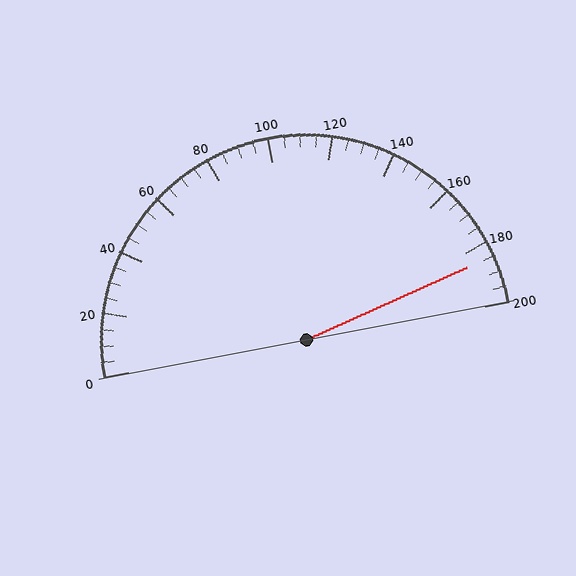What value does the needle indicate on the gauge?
The needle indicates approximately 185.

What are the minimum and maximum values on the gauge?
The gauge ranges from 0 to 200.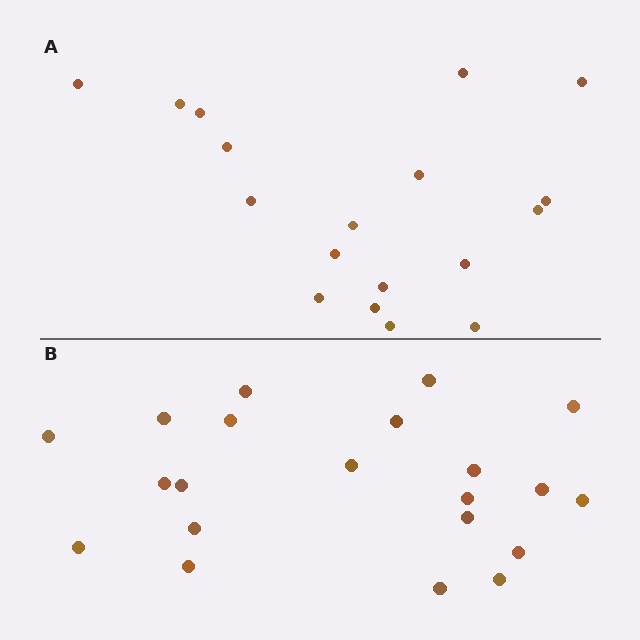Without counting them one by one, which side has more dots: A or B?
Region B (the bottom region) has more dots.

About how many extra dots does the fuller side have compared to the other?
Region B has just a few more — roughly 2 or 3 more dots than region A.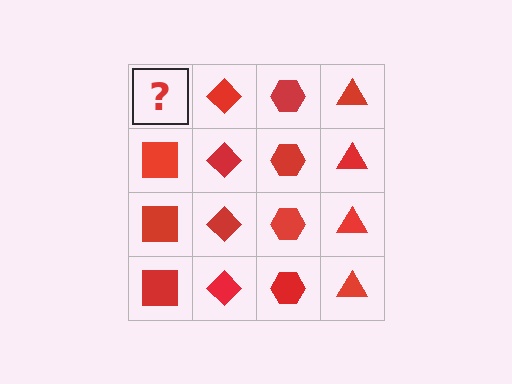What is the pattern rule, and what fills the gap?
The rule is that each column has a consistent shape. The gap should be filled with a red square.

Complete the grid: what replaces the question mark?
The question mark should be replaced with a red square.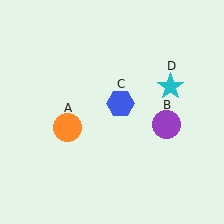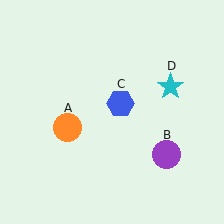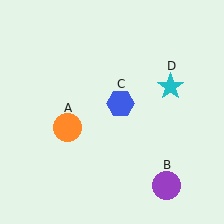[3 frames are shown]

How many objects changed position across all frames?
1 object changed position: purple circle (object B).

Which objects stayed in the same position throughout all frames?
Orange circle (object A) and blue hexagon (object C) and cyan star (object D) remained stationary.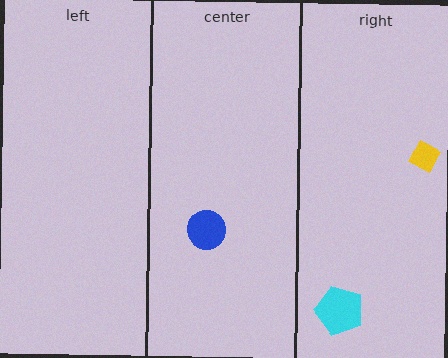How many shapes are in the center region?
1.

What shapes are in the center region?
The blue circle.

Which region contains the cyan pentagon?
The right region.